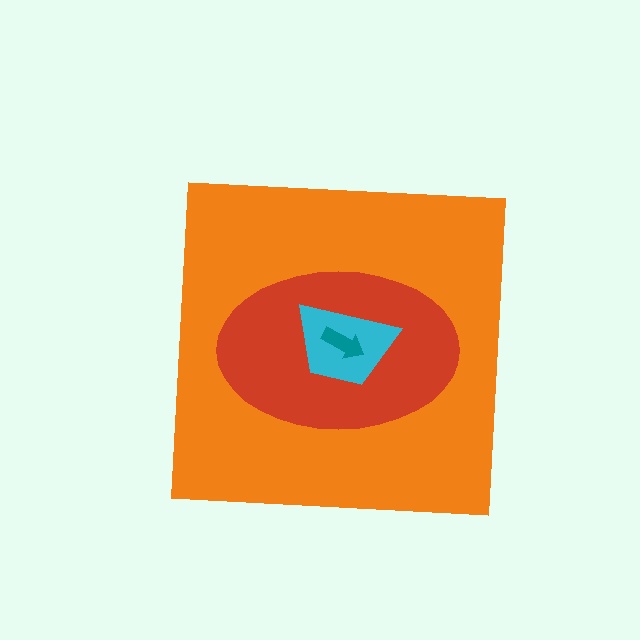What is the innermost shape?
The teal arrow.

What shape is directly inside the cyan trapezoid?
The teal arrow.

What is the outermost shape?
The orange square.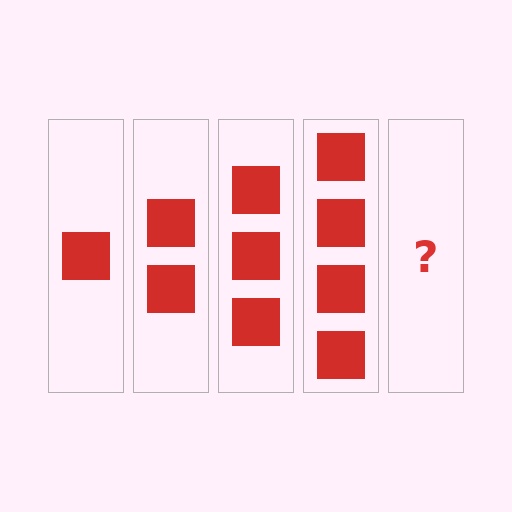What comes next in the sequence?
The next element should be 5 squares.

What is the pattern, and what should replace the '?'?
The pattern is that each step adds one more square. The '?' should be 5 squares.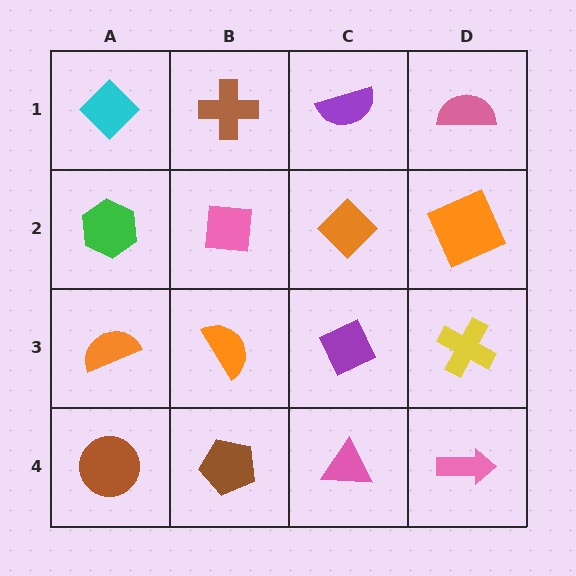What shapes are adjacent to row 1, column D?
An orange square (row 2, column D), a purple semicircle (row 1, column C).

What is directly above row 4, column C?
A purple diamond.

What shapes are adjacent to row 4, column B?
An orange semicircle (row 3, column B), a brown circle (row 4, column A), a pink triangle (row 4, column C).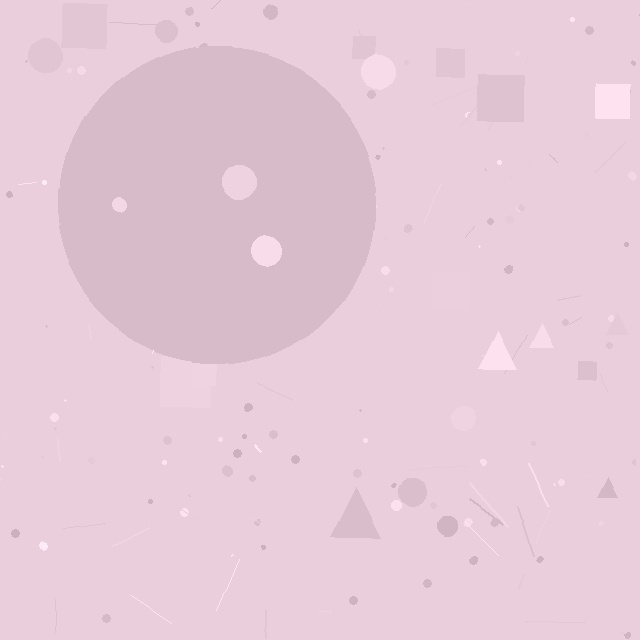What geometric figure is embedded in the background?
A circle is embedded in the background.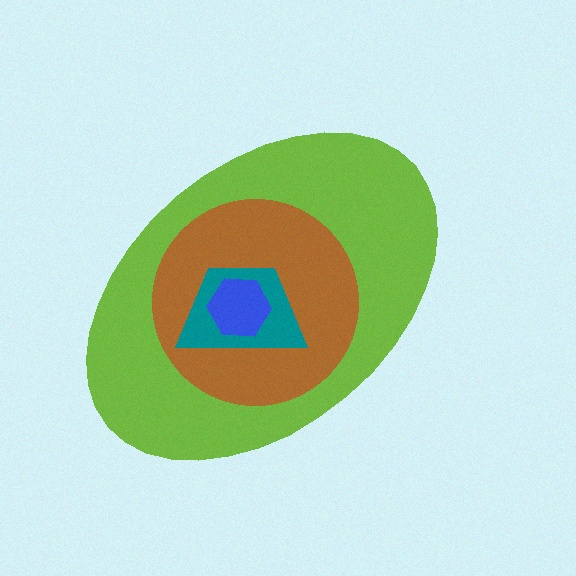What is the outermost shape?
The lime ellipse.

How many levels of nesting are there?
4.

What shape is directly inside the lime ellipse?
The brown circle.